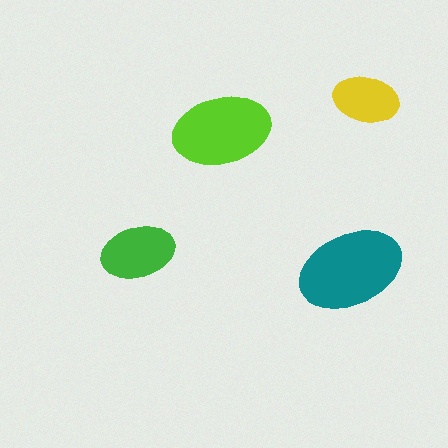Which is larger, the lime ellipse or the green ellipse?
The lime one.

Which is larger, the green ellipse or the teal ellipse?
The teal one.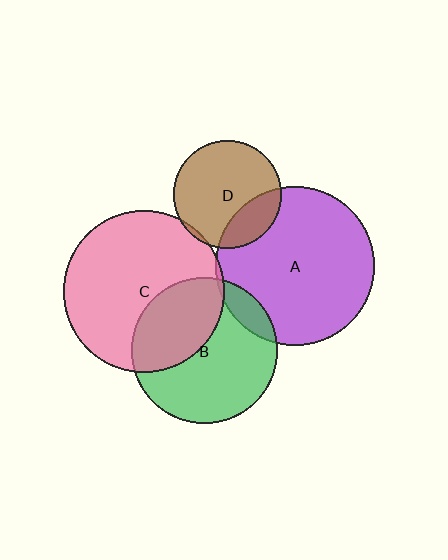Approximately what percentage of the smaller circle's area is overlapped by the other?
Approximately 25%.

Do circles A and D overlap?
Yes.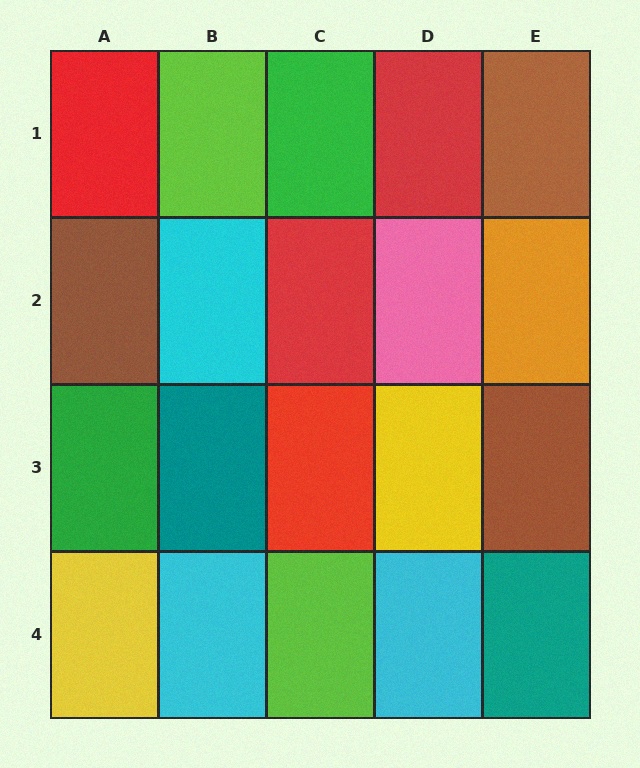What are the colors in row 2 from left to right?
Brown, cyan, red, pink, orange.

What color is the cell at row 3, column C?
Red.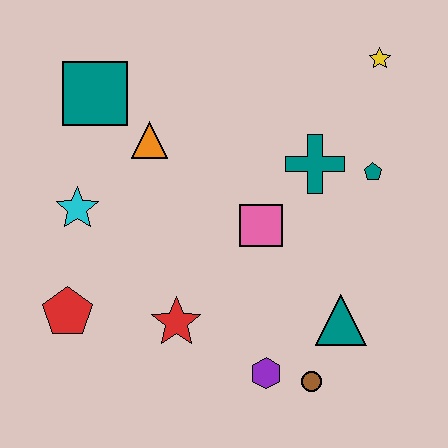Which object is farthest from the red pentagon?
The yellow star is farthest from the red pentagon.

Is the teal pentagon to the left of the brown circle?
No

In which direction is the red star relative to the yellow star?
The red star is below the yellow star.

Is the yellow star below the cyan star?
No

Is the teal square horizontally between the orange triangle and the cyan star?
Yes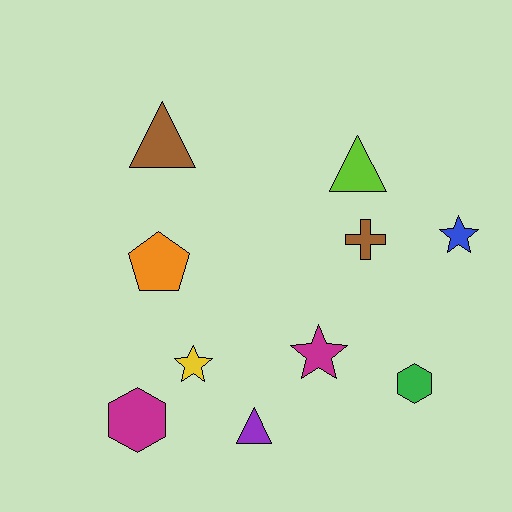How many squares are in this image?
There are no squares.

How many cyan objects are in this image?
There are no cyan objects.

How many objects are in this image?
There are 10 objects.